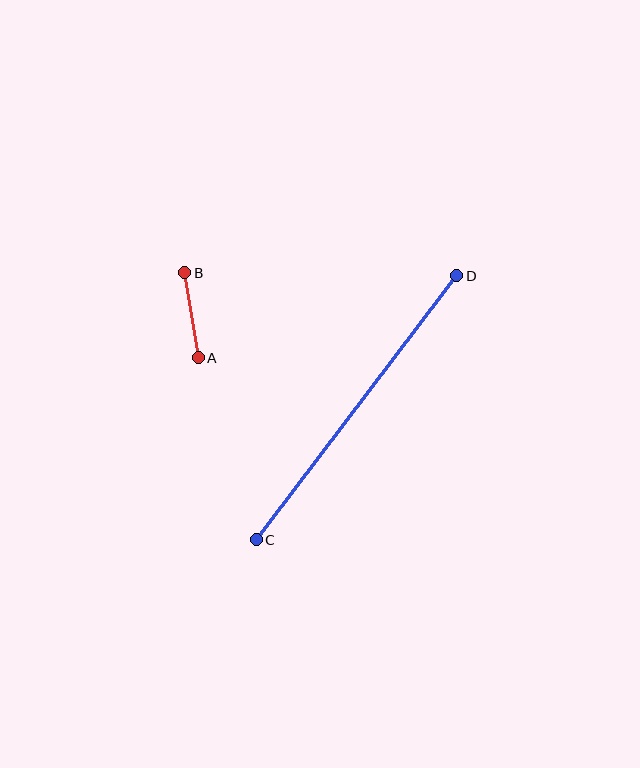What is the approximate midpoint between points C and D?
The midpoint is at approximately (357, 408) pixels.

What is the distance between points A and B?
The distance is approximately 86 pixels.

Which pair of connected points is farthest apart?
Points C and D are farthest apart.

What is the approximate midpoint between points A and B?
The midpoint is at approximately (192, 315) pixels.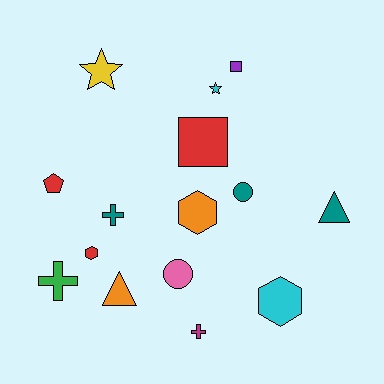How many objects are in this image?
There are 15 objects.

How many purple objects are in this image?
There is 1 purple object.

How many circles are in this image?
There are 2 circles.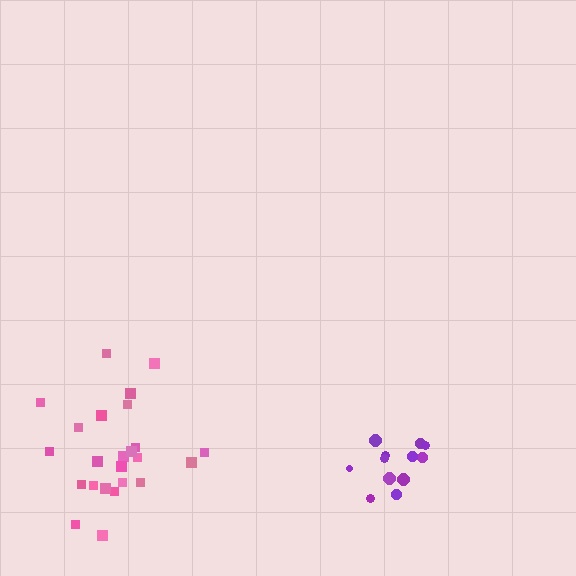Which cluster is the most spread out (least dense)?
Pink.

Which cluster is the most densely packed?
Purple.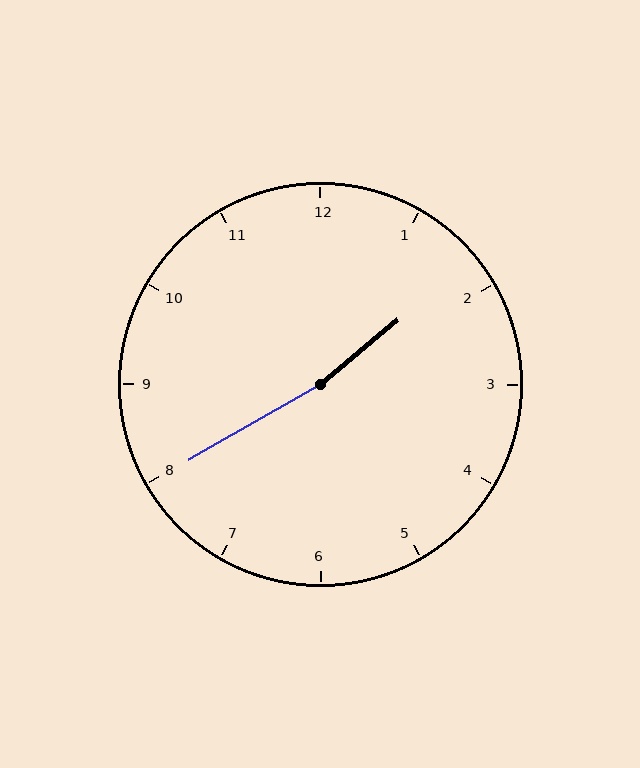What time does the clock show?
1:40.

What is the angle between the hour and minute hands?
Approximately 170 degrees.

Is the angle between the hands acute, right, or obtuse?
It is obtuse.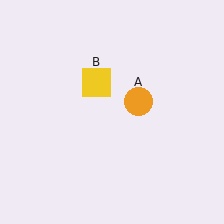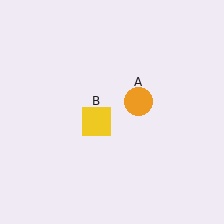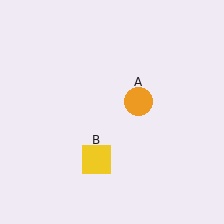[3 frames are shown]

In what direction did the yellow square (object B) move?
The yellow square (object B) moved down.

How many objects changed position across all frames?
1 object changed position: yellow square (object B).